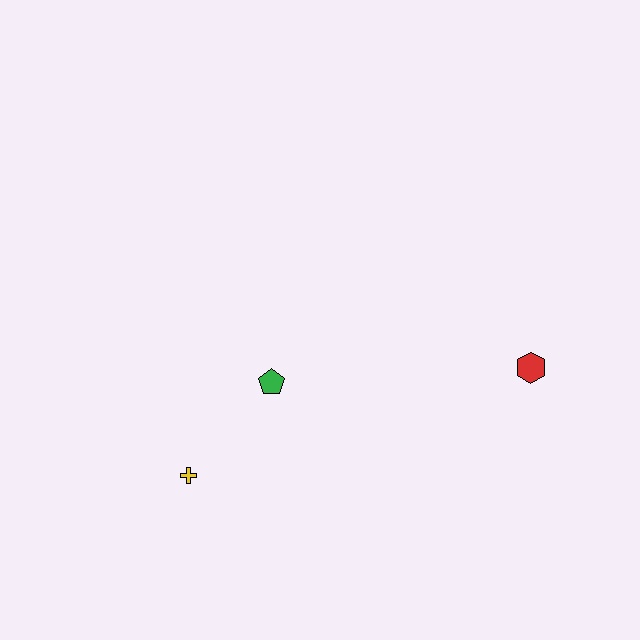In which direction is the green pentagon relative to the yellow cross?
The green pentagon is above the yellow cross.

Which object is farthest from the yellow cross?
The red hexagon is farthest from the yellow cross.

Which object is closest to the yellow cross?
The green pentagon is closest to the yellow cross.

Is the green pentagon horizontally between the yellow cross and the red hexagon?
Yes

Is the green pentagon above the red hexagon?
No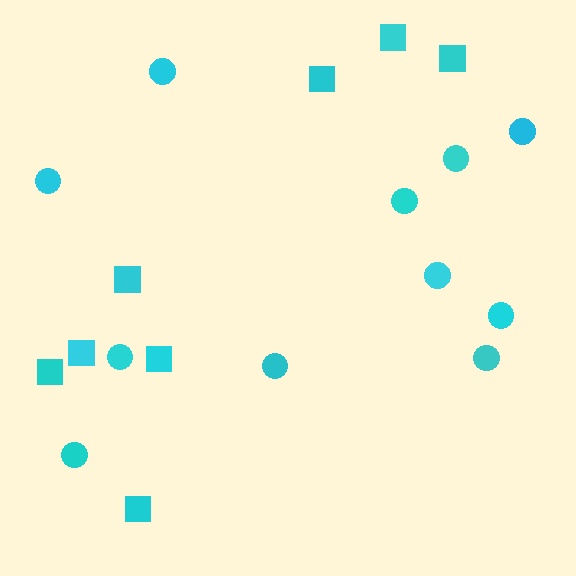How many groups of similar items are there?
There are 2 groups: one group of circles (11) and one group of squares (8).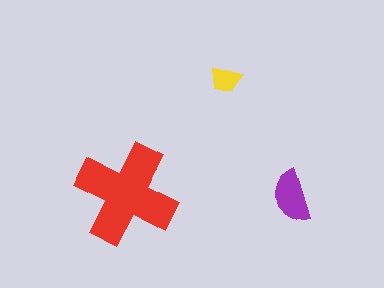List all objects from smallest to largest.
The yellow trapezoid, the purple semicircle, the red cross.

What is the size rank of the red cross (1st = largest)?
1st.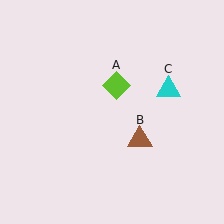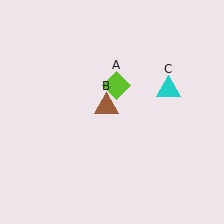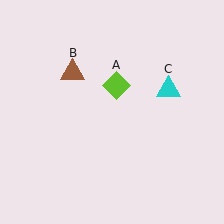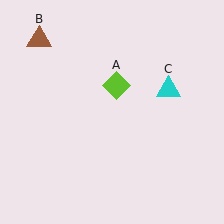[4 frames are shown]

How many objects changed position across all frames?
1 object changed position: brown triangle (object B).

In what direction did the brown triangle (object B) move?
The brown triangle (object B) moved up and to the left.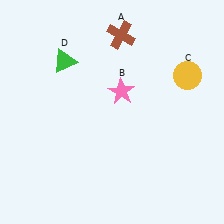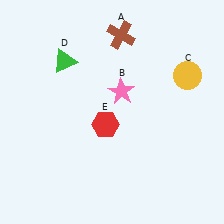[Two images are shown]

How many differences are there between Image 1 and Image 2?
There is 1 difference between the two images.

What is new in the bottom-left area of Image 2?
A red hexagon (E) was added in the bottom-left area of Image 2.